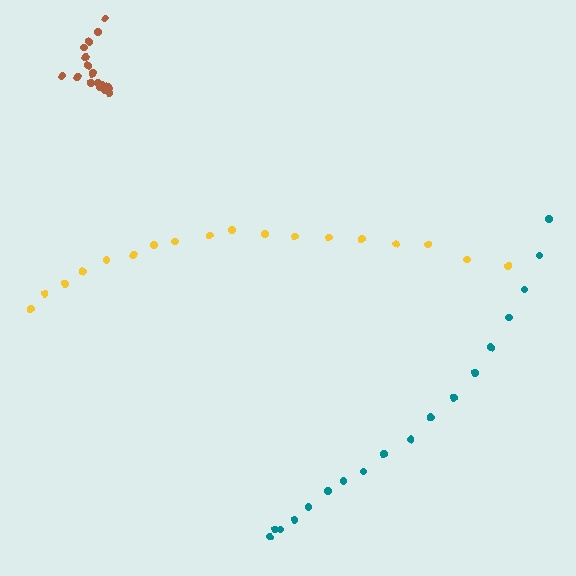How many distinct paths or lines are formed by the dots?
There are 3 distinct paths.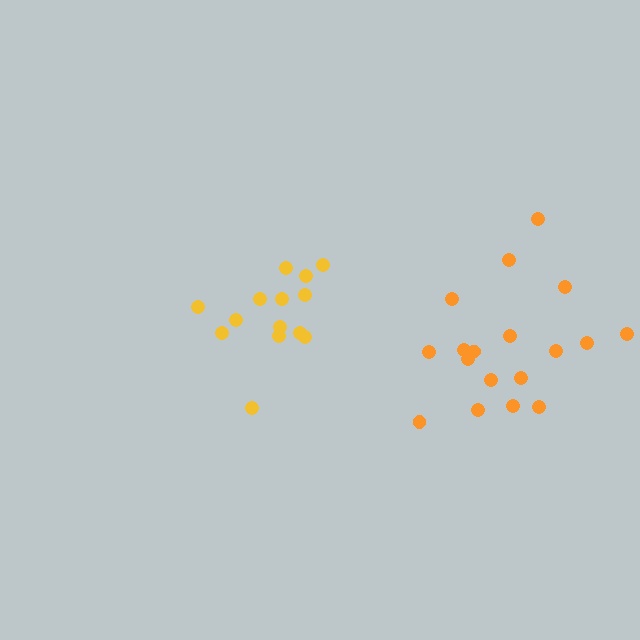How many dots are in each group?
Group 1: 18 dots, Group 2: 14 dots (32 total).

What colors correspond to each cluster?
The clusters are colored: orange, yellow.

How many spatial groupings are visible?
There are 2 spatial groupings.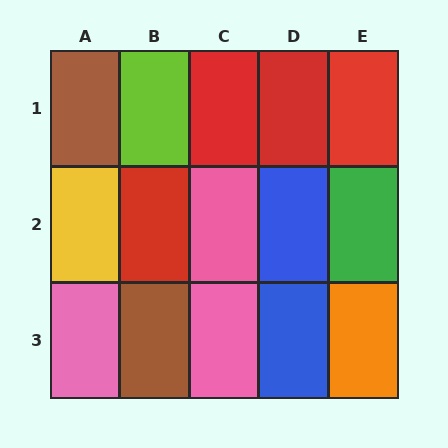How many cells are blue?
2 cells are blue.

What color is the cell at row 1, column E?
Red.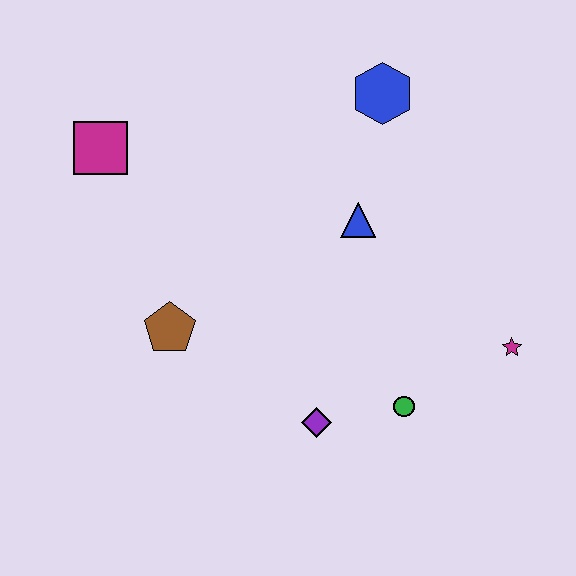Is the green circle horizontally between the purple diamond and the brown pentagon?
No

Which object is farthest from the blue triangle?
The magenta square is farthest from the blue triangle.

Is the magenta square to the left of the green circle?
Yes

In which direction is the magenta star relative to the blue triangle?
The magenta star is to the right of the blue triangle.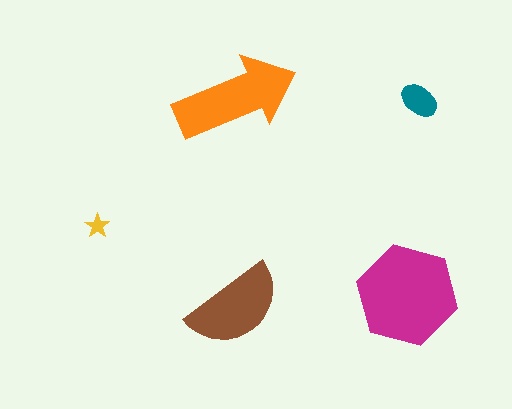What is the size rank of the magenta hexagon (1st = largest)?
1st.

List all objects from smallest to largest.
The yellow star, the teal ellipse, the brown semicircle, the orange arrow, the magenta hexagon.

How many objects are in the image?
There are 5 objects in the image.